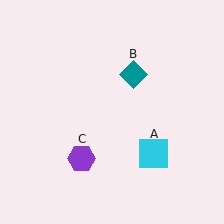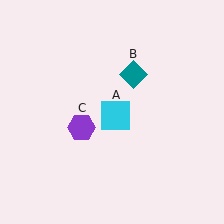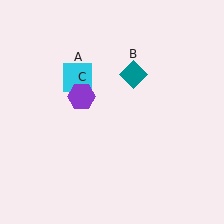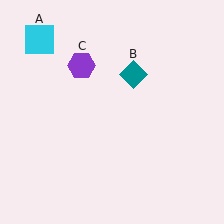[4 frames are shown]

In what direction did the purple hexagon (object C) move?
The purple hexagon (object C) moved up.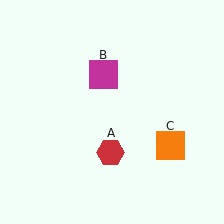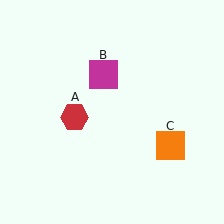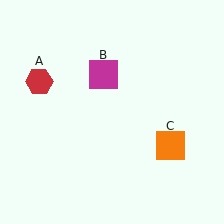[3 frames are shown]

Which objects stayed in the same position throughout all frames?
Magenta square (object B) and orange square (object C) remained stationary.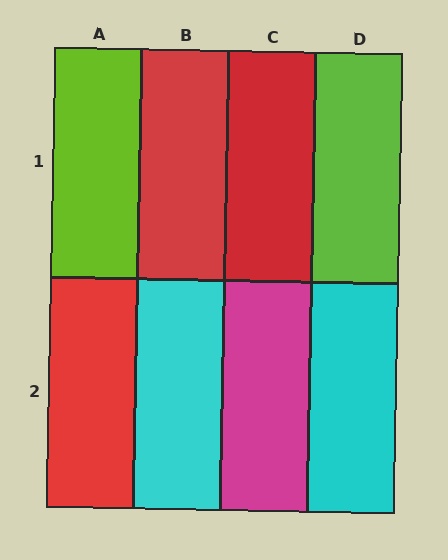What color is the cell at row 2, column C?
Magenta.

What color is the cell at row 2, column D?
Cyan.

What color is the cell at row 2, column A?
Red.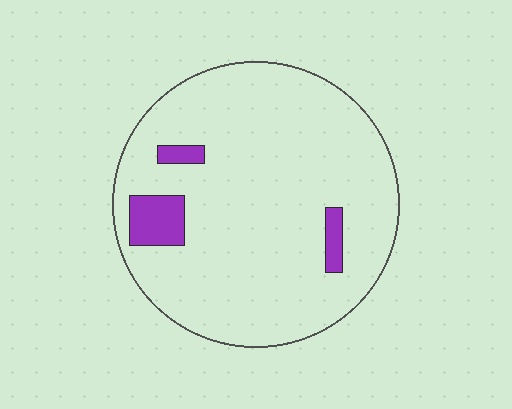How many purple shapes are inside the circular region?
3.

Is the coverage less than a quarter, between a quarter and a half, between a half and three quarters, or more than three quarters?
Less than a quarter.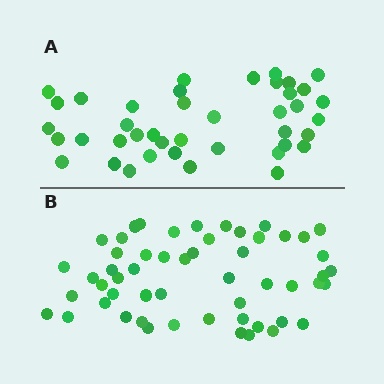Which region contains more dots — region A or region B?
Region B (the bottom region) has more dots.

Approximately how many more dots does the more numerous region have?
Region B has approximately 15 more dots than region A.